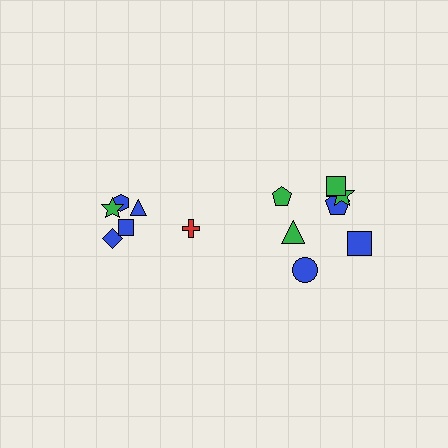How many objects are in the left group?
There are 6 objects.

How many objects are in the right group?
There are 8 objects.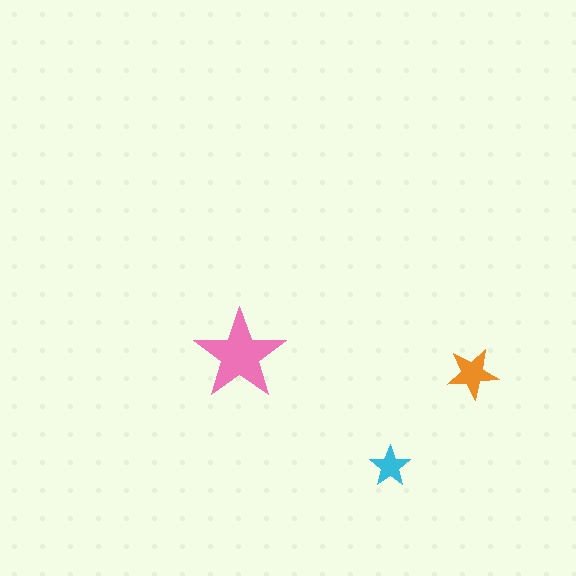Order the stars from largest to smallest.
the pink one, the orange one, the cyan one.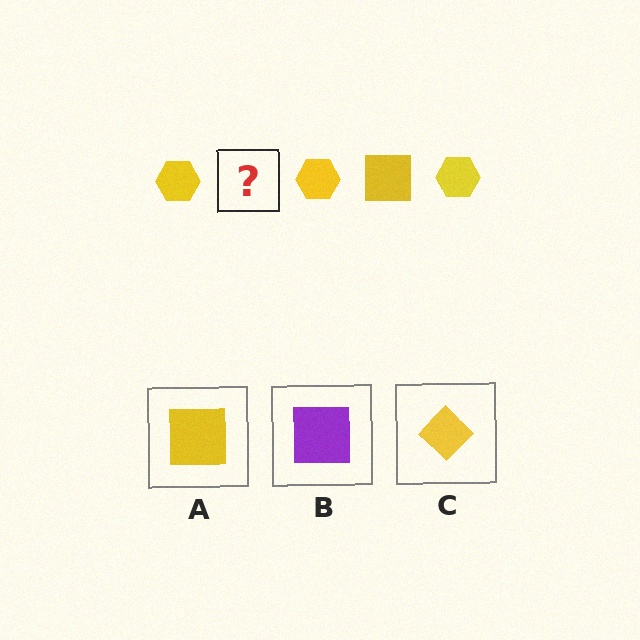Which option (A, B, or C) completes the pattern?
A.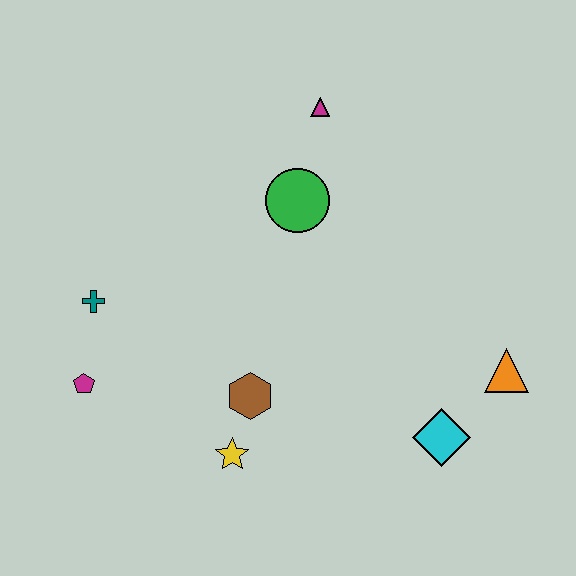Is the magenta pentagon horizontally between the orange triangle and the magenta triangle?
No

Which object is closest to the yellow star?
The brown hexagon is closest to the yellow star.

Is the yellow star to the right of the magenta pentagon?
Yes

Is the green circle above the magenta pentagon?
Yes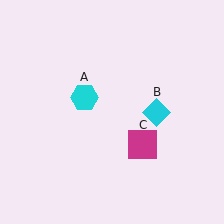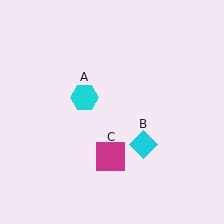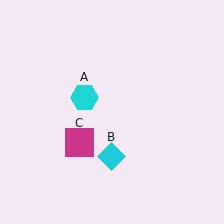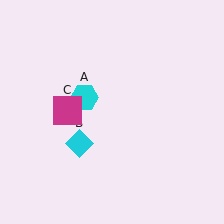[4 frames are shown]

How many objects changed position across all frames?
2 objects changed position: cyan diamond (object B), magenta square (object C).